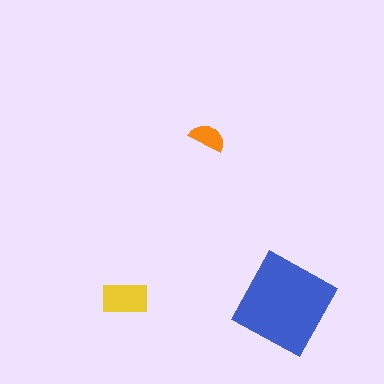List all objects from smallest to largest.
The orange semicircle, the yellow rectangle, the blue diamond.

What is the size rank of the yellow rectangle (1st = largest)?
2nd.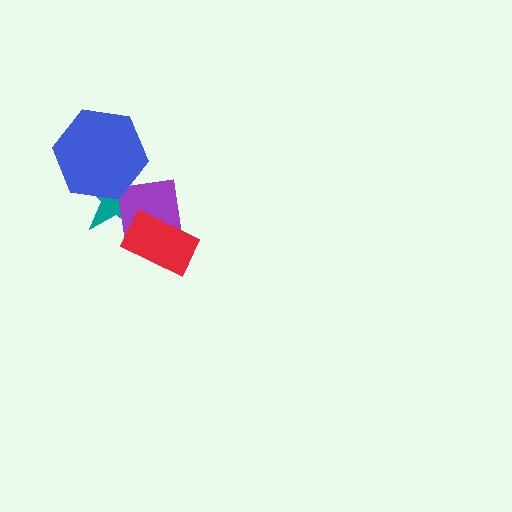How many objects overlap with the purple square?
3 objects overlap with the purple square.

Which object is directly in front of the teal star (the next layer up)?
The purple square is directly in front of the teal star.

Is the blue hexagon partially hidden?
No, no other shape covers it.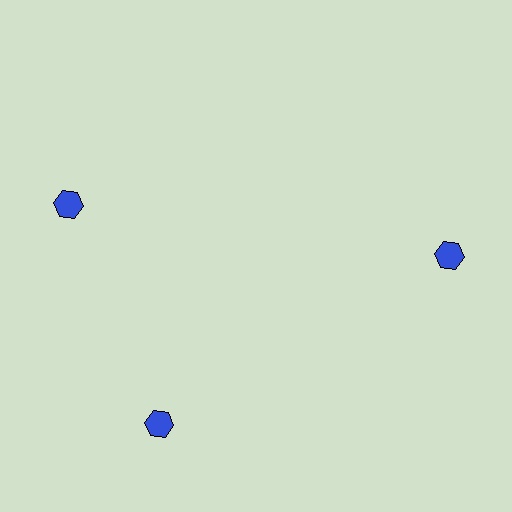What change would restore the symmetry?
The symmetry would be restored by rotating it back into even spacing with its neighbors so that all 3 hexagons sit at equal angles and equal distance from the center.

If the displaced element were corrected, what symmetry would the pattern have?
It would have 3-fold rotational symmetry — the pattern would map onto itself every 120 degrees.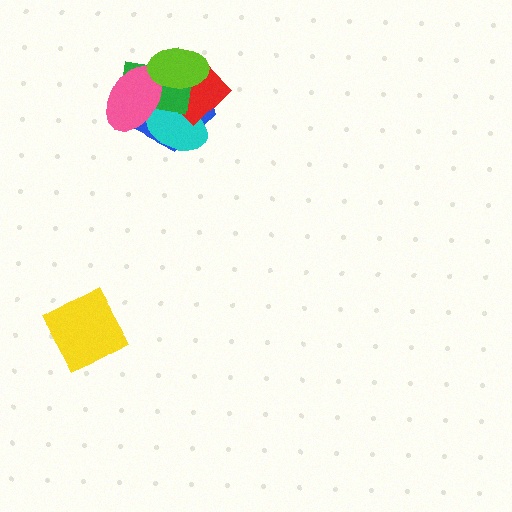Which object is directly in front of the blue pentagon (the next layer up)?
The cyan ellipse is directly in front of the blue pentagon.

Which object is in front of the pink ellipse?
The lime ellipse is in front of the pink ellipse.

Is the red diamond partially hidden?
Yes, it is partially covered by another shape.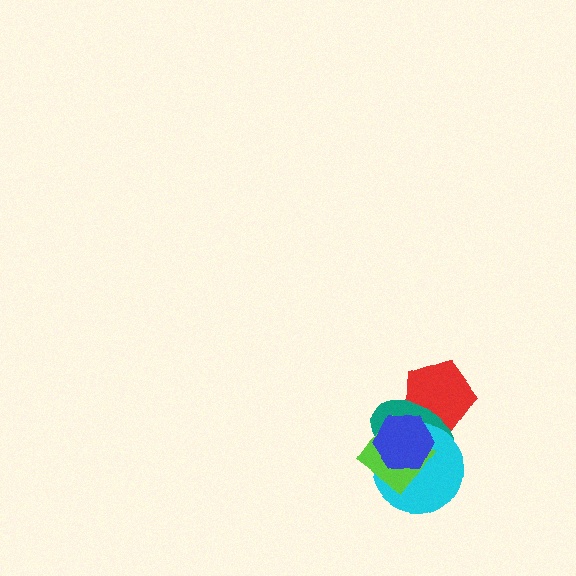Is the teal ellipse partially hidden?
Yes, it is partially covered by another shape.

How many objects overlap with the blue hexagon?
4 objects overlap with the blue hexagon.